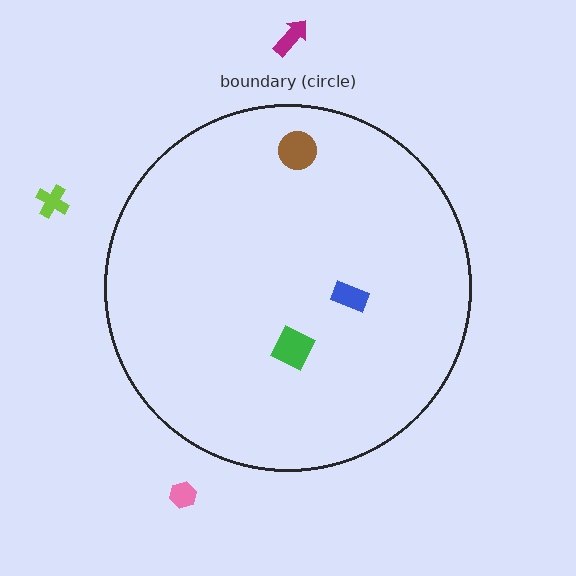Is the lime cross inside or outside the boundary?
Outside.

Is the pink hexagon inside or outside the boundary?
Outside.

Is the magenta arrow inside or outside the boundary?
Outside.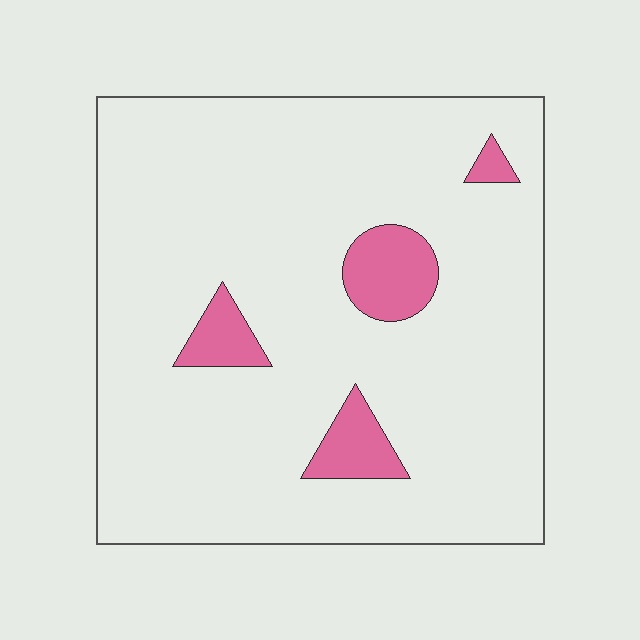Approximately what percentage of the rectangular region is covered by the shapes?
Approximately 10%.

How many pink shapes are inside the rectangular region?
4.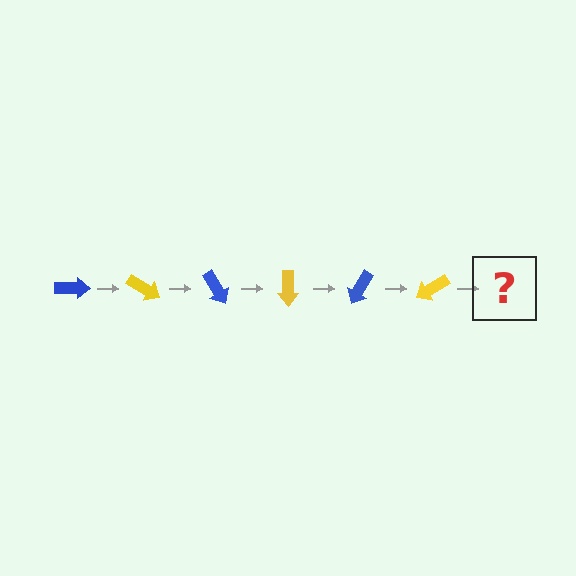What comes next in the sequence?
The next element should be a blue arrow, rotated 180 degrees from the start.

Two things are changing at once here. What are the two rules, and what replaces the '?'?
The two rules are that it rotates 30 degrees each step and the color cycles through blue and yellow. The '?' should be a blue arrow, rotated 180 degrees from the start.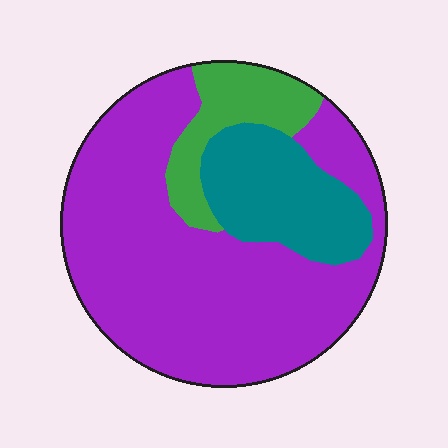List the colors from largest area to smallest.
From largest to smallest: purple, teal, green.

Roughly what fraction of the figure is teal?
Teal takes up about one fifth (1/5) of the figure.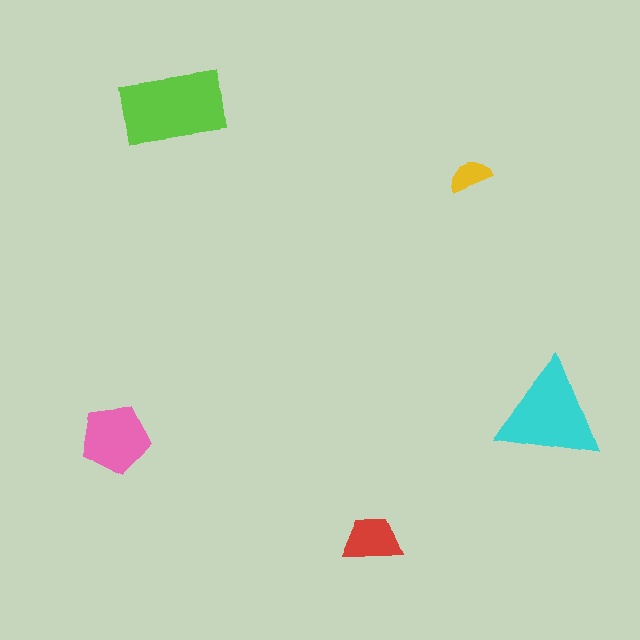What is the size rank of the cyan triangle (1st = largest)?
2nd.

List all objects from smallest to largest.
The yellow semicircle, the red trapezoid, the pink pentagon, the cyan triangle, the lime rectangle.